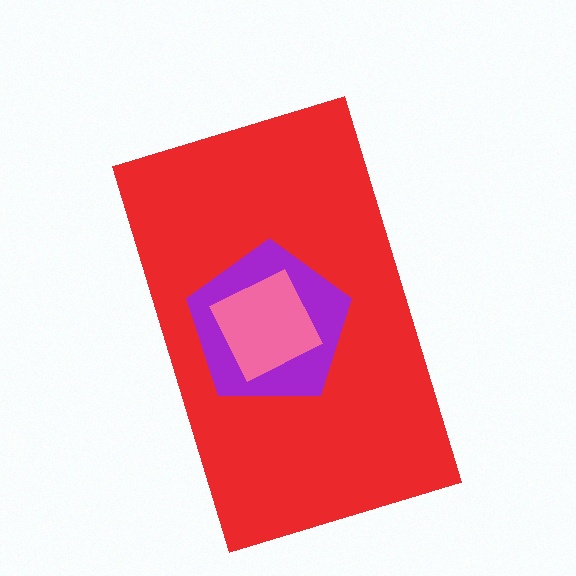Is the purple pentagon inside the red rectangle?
Yes.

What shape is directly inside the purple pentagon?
The pink square.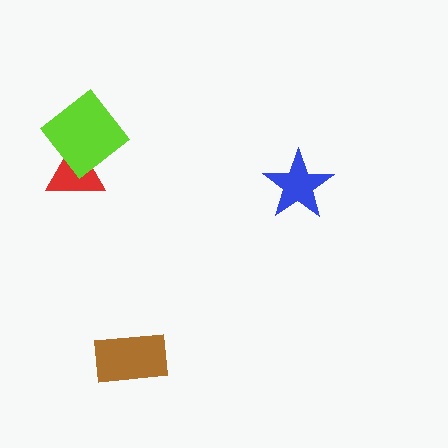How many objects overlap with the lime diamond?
1 object overlaps with the lime diamond.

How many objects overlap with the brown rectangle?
0 objects overlap with the brown rectangle.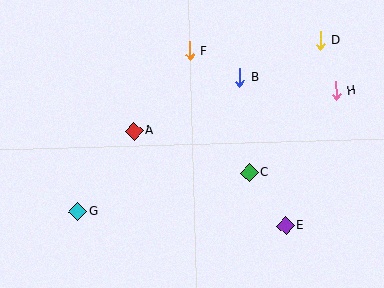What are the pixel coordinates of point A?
Point A is at (134, 131).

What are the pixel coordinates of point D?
Point D is at (321, 40).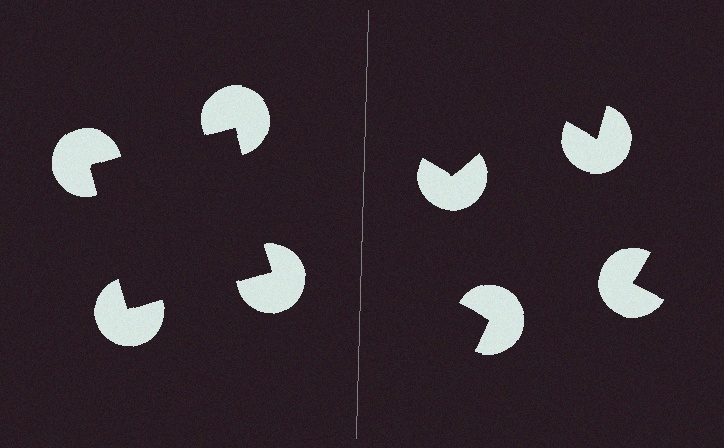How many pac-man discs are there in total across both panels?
8 — 4 on each side.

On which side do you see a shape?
An illusory square appears on the left side. On the right side the wedge cuts are rotated, so no coherent shape forms.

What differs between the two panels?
The pac-man discs are positioned identically on both sides; only the wedge orientations differ. On the left they align to a square; on the right they are misaligned.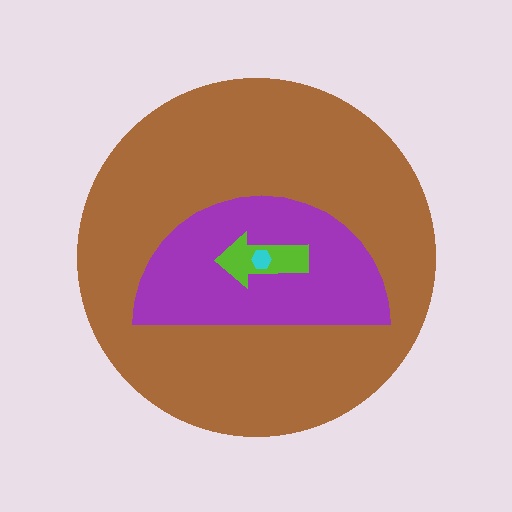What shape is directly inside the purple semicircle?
The lime arrow.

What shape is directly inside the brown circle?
The purple semicircle.